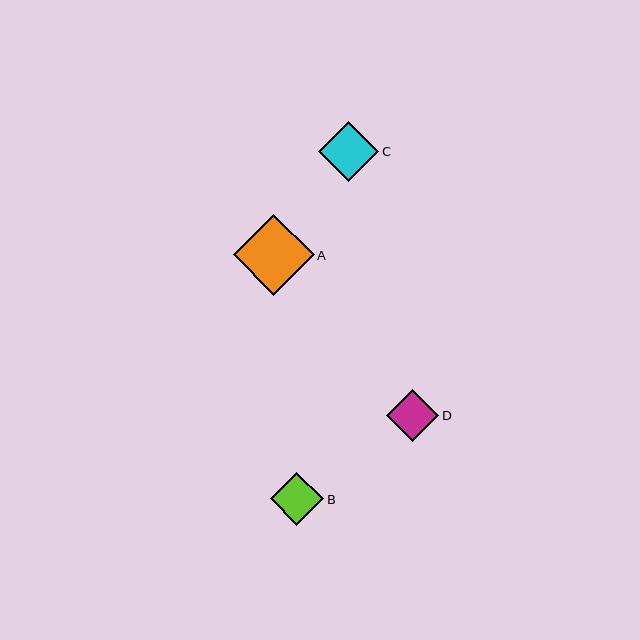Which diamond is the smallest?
Diamond D is the smallest with a size of approximately 52 pixels.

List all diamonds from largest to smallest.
From largest to smallest: A, C, B, D.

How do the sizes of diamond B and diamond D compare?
Diamond B and diamond D are approximately the same size.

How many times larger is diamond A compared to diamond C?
Diamond A is approximately 1.3 times the size of diamond C.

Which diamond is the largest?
Diamond A is the largest with a size of approximately 81 pixels.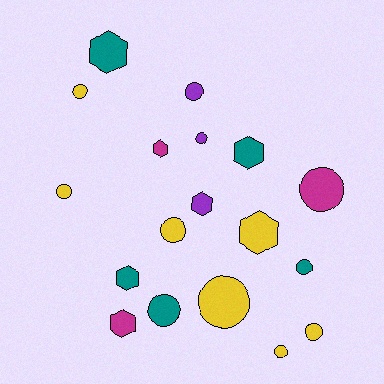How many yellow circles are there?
There are 6 yellow circles.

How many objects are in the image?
There are 18 objects.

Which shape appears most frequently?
Circle, with 11 objects.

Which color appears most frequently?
Yellow, with 7 objects.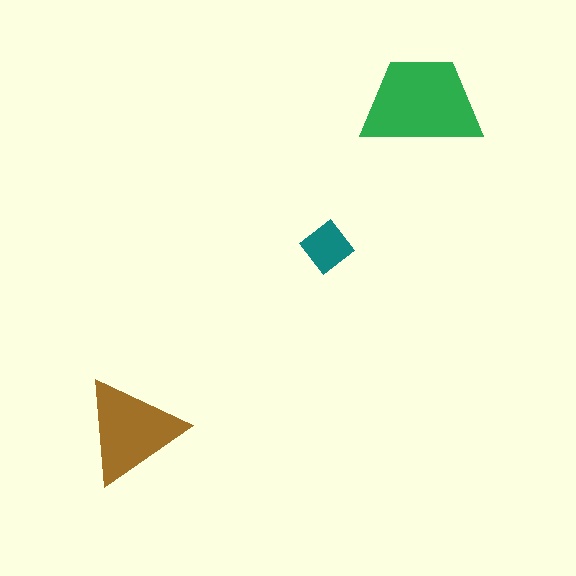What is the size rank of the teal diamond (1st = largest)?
3rd.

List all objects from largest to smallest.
The green trapezoid, the brown triangle, the teal diamond.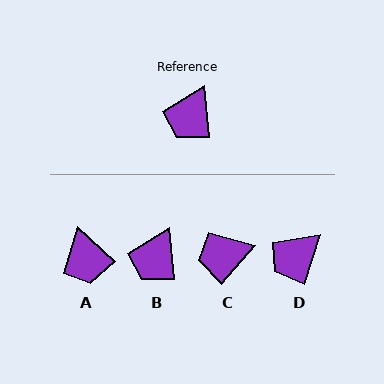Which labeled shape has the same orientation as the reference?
B.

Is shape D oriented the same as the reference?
No, it is off by about 23 degrees.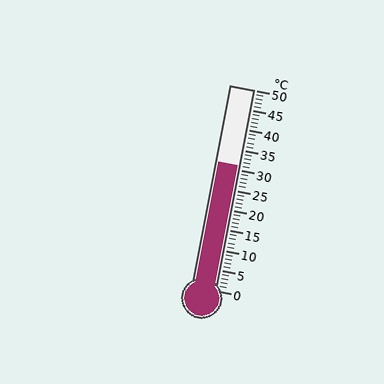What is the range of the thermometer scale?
The thermometer scale ranges from 0°C to 50°C.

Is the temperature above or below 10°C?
The temperature is above 10°C.